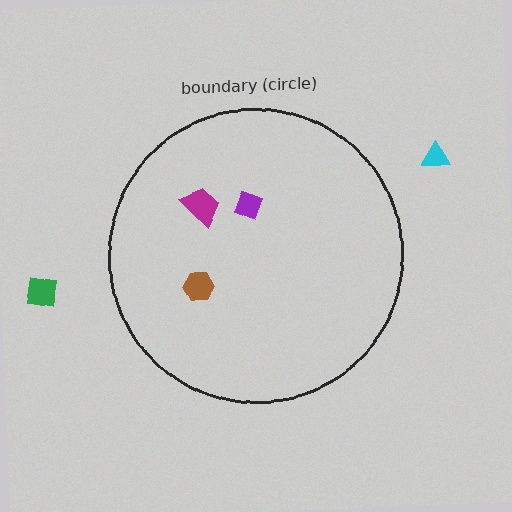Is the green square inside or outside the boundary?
Outside.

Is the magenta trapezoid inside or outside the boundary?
Inside.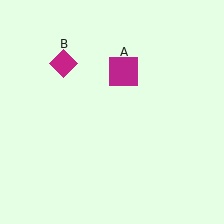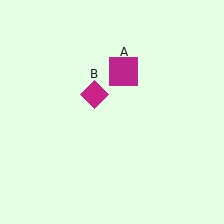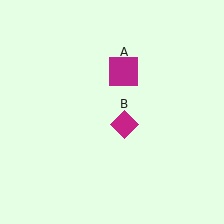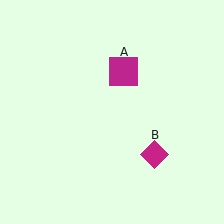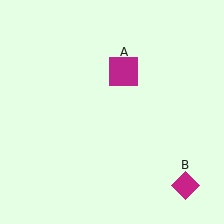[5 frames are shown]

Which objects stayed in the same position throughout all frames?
Magenta square (object A) remained stationary.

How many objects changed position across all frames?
1 object changed position: magenta diamond (object B).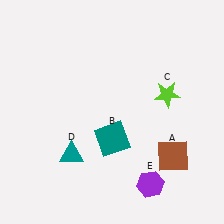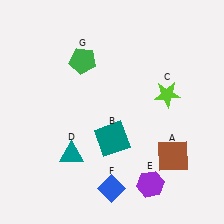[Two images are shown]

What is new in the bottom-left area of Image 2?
A blue diamond (F) was added in the bottom-left area of Image 2.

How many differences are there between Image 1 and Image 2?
There are 2 differences between the two images.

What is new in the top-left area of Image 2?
A green pentagon (G) was added in the top-left area of Image 2.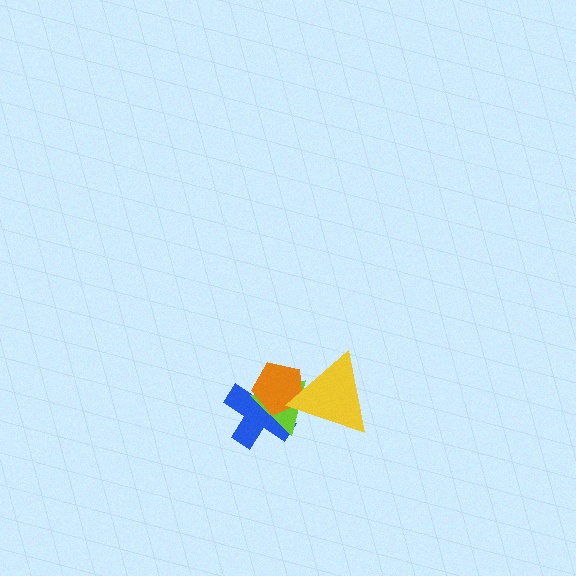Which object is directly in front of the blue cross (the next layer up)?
The lime triangle is directly in front of the blue cross.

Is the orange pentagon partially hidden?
Yes, it is partially covered by another shape.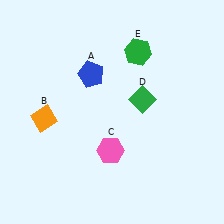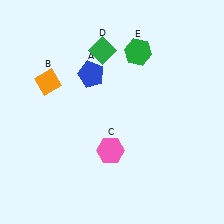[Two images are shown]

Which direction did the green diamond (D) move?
The green diamond (D) moved up.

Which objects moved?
The objects that moved are: the orange diamond (B), the green diamond (D).